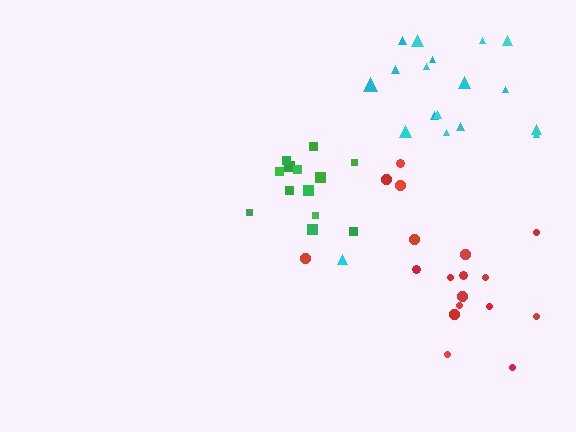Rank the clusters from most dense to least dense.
green, red, cyan.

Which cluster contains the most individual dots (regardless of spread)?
Red (18).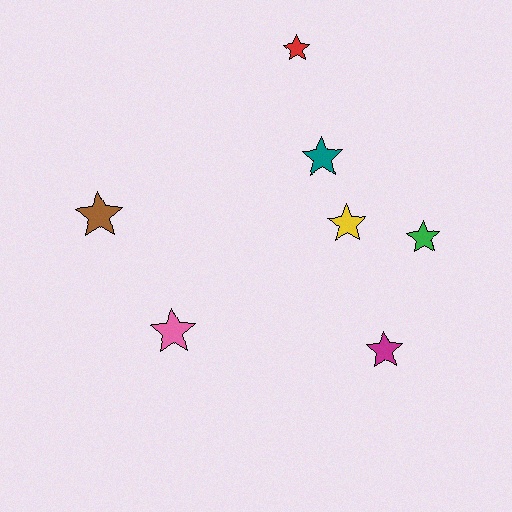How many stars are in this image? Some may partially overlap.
There are 7 stars.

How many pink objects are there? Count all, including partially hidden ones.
There is 1 pink object.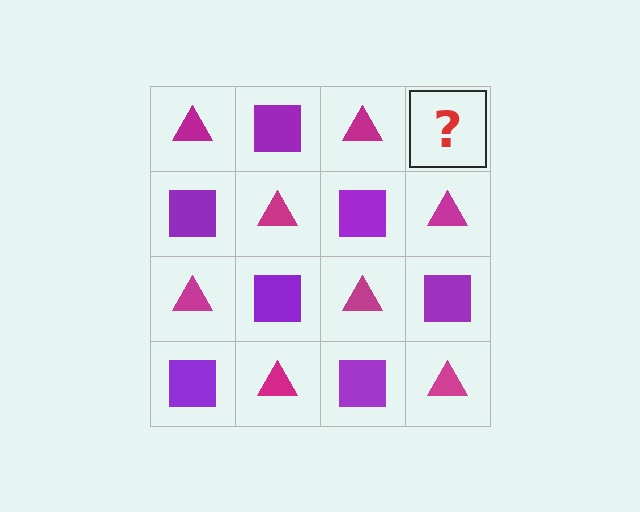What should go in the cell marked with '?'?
The missing cell should contain a purple square.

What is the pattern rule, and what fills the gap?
The rule is that it alternates magenta triangle and purple square in a checkerboard pattern. The gap should be filled with a purple square.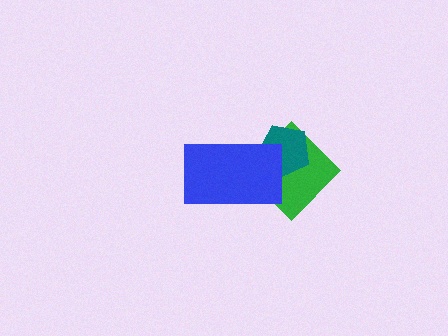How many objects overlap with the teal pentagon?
2 objects overlap with the teal pentagon.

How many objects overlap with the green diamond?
2 objects overlap with the green diamond.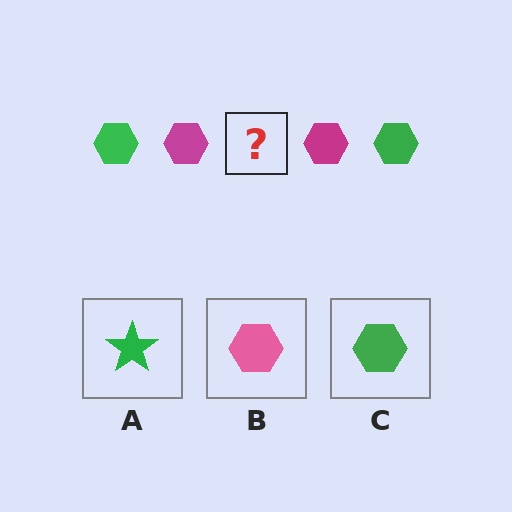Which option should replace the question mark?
Option C.